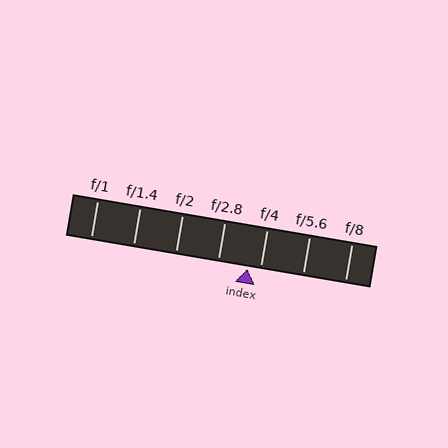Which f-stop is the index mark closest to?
The index mark is closest to f/4.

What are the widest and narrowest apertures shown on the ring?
The widest aperture shown is f/1 and the narrowest is f/8.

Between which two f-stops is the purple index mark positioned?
The index mark is between f/2.8 and f/4.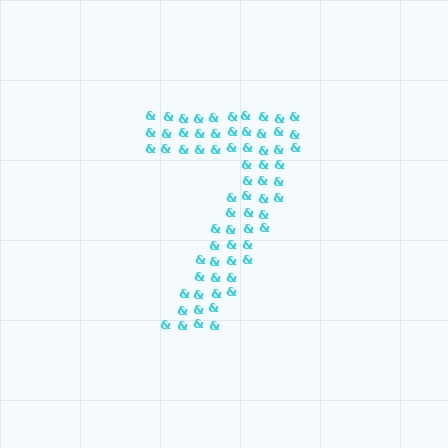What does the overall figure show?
The overall figure shows the digit 7.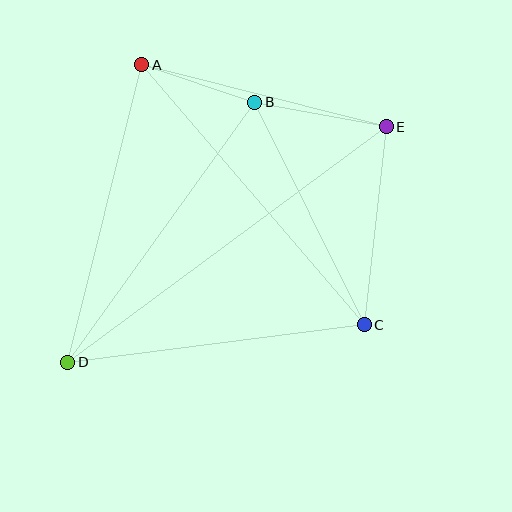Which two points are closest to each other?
Points A and B are closest to each other.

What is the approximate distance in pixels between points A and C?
The distance between A and C is approximately 342 pixels.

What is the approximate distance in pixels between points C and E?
The distance between C and E is approximately 199 pixels.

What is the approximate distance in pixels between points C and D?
The distance between C and D is approximately 299 pixels.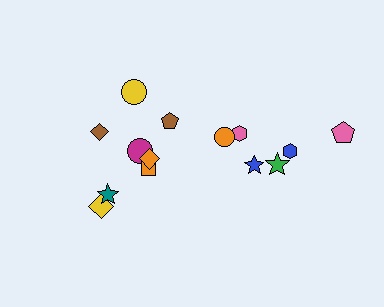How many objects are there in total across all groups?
There are 14 objects.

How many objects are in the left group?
There are 8 objects.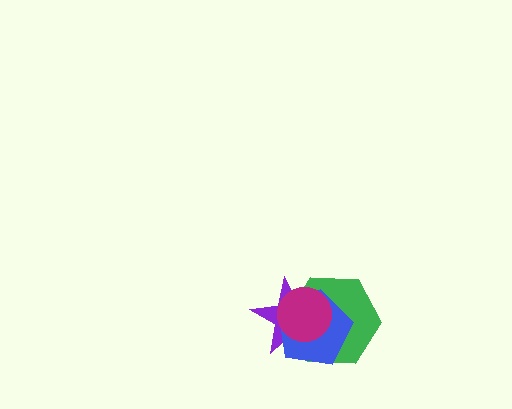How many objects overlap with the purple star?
3 objects overlap with the purple star.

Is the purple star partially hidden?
Yes, it is partially covered by another shape.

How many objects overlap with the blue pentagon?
3 objects overlap with the blue pentagon.